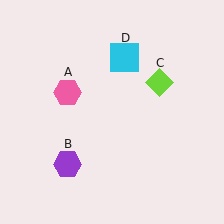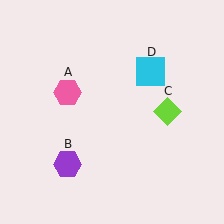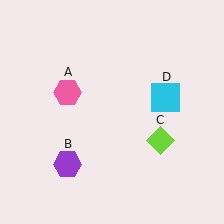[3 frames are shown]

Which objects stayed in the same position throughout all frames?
Pink hexagon (object A) and purple hexagon (object B) remained stationary.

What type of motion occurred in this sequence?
The lime diamond (object C), cyan square (object D) rotated clockwise around the center of the scene.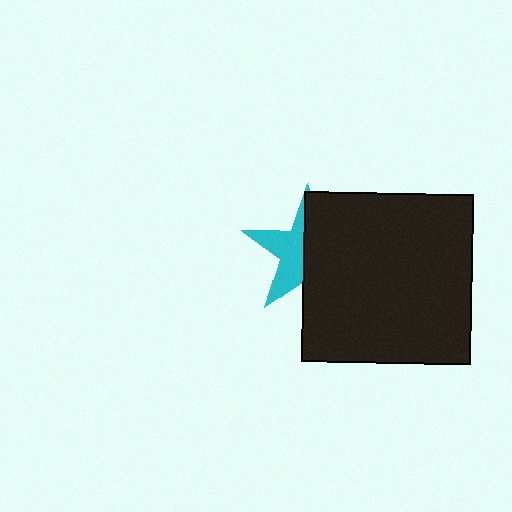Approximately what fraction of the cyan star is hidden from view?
Roughly 55% of the cyan star is hidden behind the black square.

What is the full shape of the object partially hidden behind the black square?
The partially hidden object is a cyan star.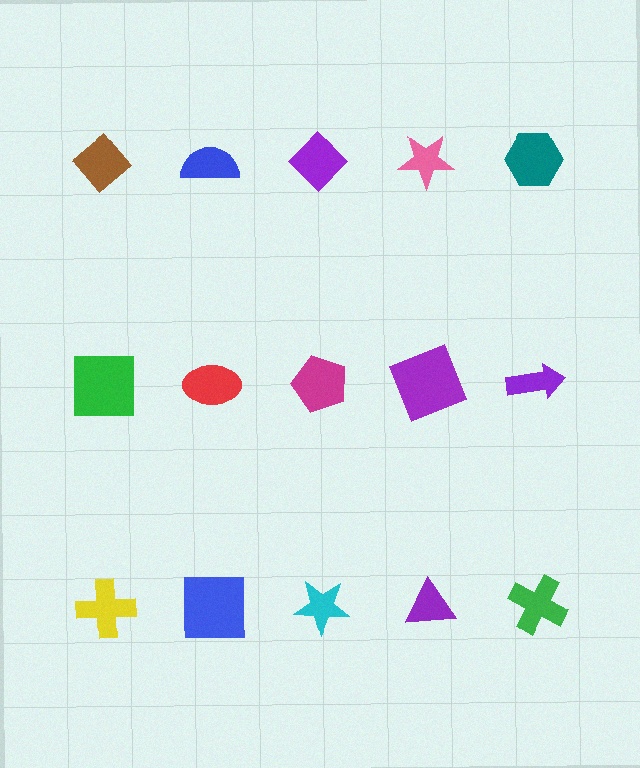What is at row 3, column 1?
A yellow cross.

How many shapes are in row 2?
5 shapes.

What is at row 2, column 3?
A magenta pentagon.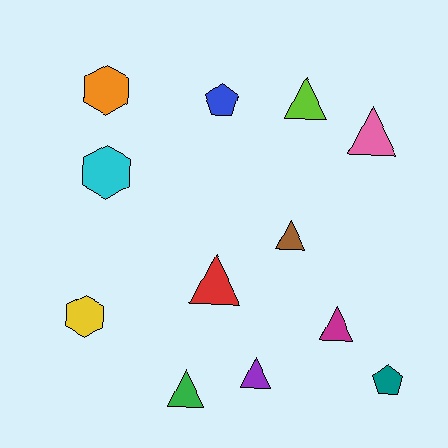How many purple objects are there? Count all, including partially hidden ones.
There is 1 purple object.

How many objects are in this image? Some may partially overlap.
There are 12 objects.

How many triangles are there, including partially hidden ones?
There are 7 triangles.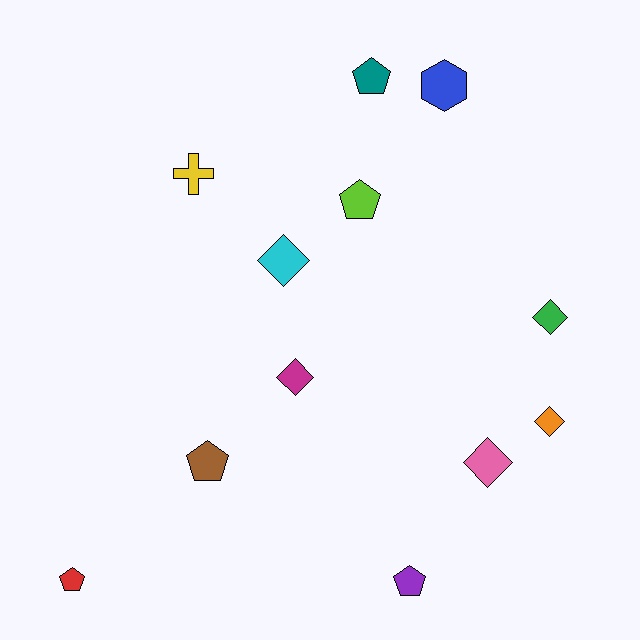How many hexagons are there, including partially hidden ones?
There is 1 hexagon.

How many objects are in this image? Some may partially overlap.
There are 12 objects.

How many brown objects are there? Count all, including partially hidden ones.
There is 1 brown object.